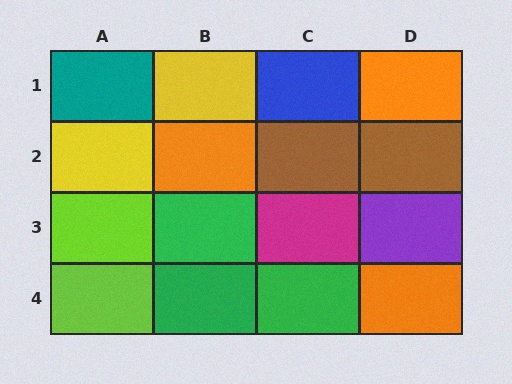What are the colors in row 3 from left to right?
Lime, green, magenta, purple.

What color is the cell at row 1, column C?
Blue.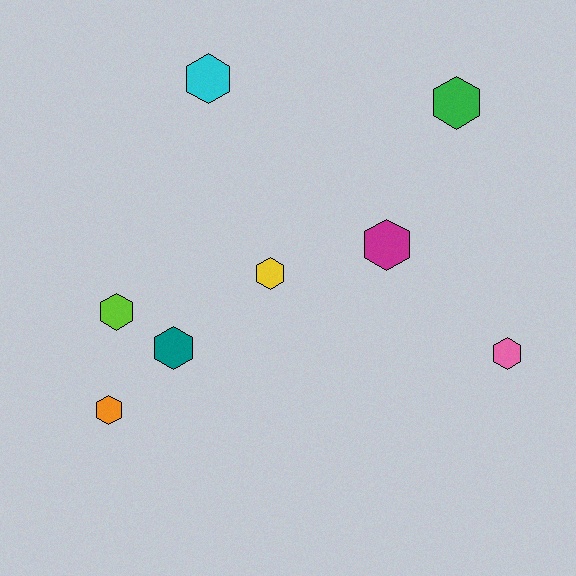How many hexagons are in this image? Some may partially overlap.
There are 8 hexagons.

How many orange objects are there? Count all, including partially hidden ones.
There is 1 orange object.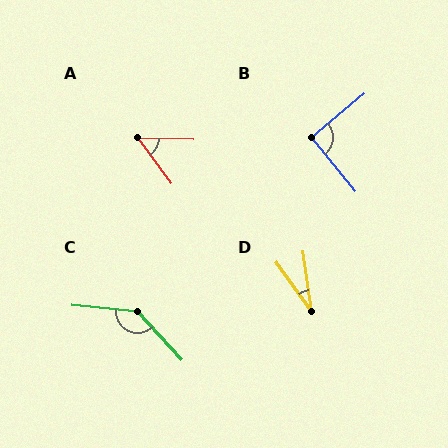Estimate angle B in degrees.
Approximately 90 degrees.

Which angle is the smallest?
D, at approximately 28 degrees.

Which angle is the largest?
C, at approximately 138 degrees.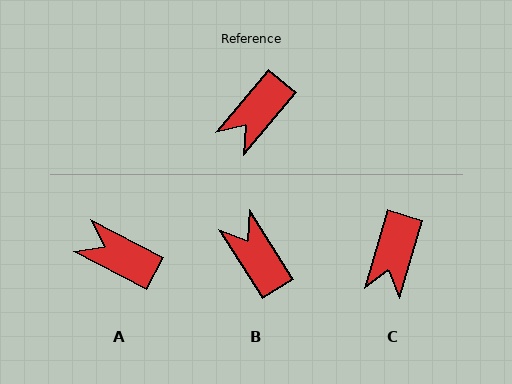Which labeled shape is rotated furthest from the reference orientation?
B, about 108 degrees away.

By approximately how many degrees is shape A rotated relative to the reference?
Approximately 78 degrees clockwise.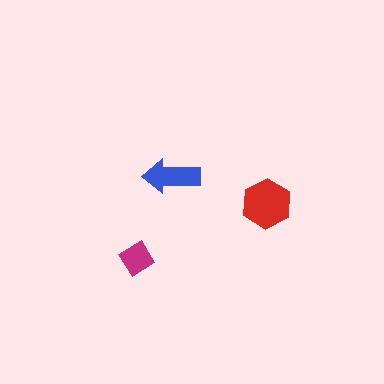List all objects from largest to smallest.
The red hexagon, the blue arrow, the magenta diamond.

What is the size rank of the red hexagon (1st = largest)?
1st.